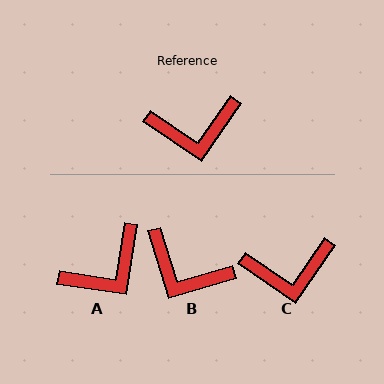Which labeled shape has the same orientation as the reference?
C.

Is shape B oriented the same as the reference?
No, it is off by about 39 degrees.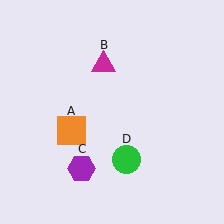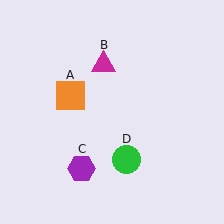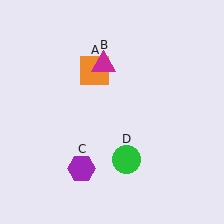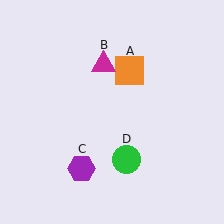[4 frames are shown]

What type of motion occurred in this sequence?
The orange square (object A) rotated clockwise around the center of the scene.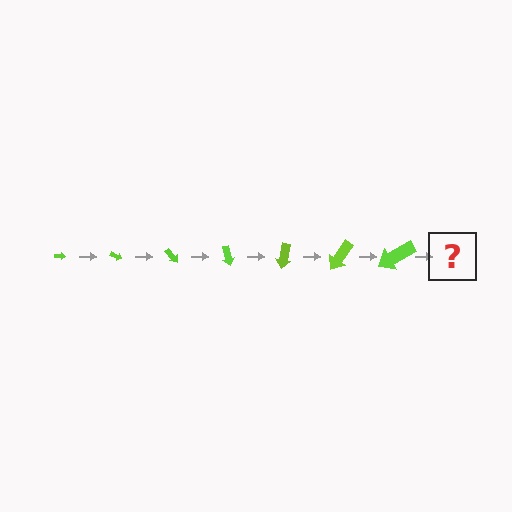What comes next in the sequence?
The next element should be an arrow, larger than the previous one and rotated 175 degrees from the start.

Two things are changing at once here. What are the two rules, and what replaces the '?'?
The two rules are that the arrow grows larger each step and it rotates 25 degrees each step. The '?' should be an arrow, larger than the previous one and rotated 175 degrees from the start.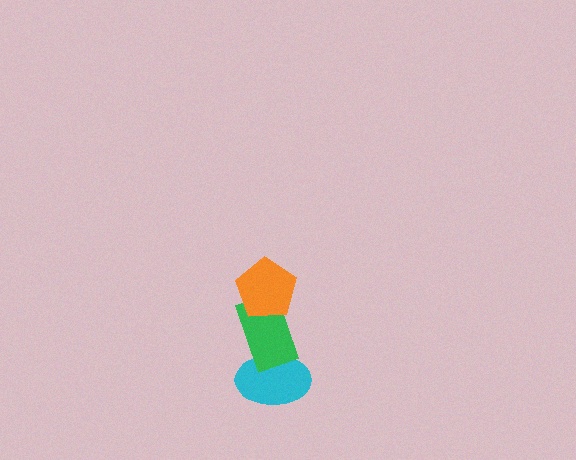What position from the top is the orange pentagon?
The orange pentagon is 1st from the top.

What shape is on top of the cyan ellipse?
The green rectangle is on top of the cyan ellipse.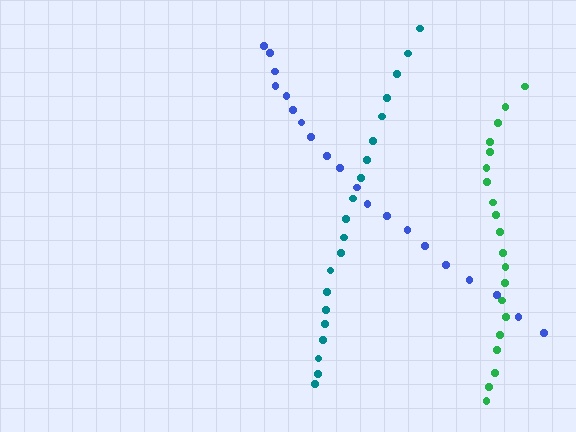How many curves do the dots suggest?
There are 3 distinct paths.